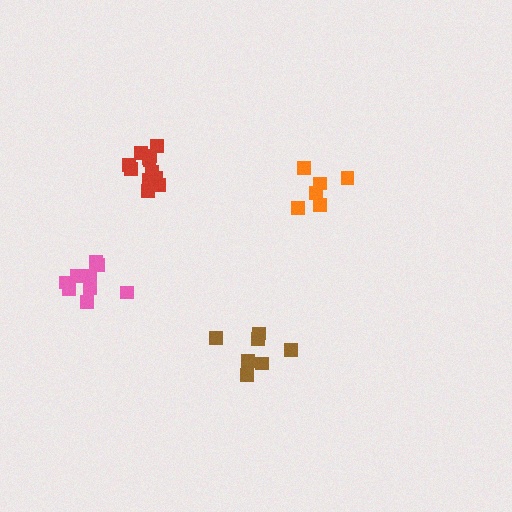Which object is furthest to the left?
The pink cluster is leftmost.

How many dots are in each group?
Group 1: 6 dots, Group 2: 12 dots, Group 3: 8 dots, Group 4: 9 dots (35 total).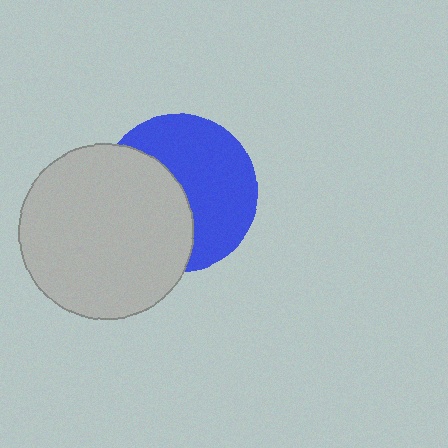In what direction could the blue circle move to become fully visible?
The blue circle could move right. That would shift it out from behind the light gray circle entirely.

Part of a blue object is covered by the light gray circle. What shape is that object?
It is a circle.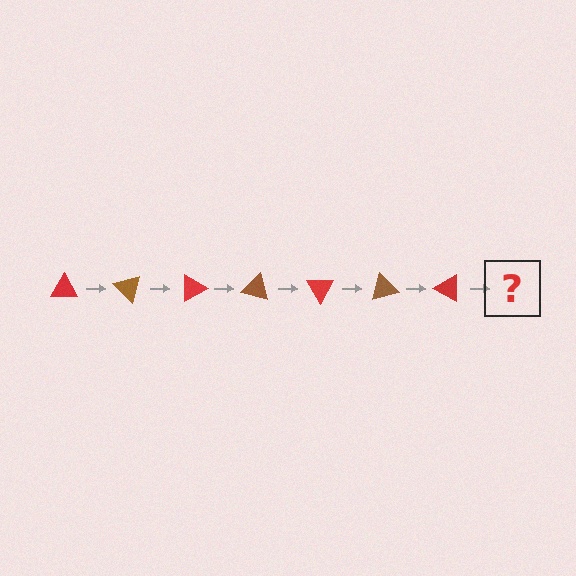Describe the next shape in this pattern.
It should be a brown triangle, rotated 315 degrees from the start.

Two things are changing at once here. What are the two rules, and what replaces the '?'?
The two rules are that it rotates 45 degrees each step and the color cycles through red and brown. The '?' should be a brown triangle, rotated 315 degrees from the start.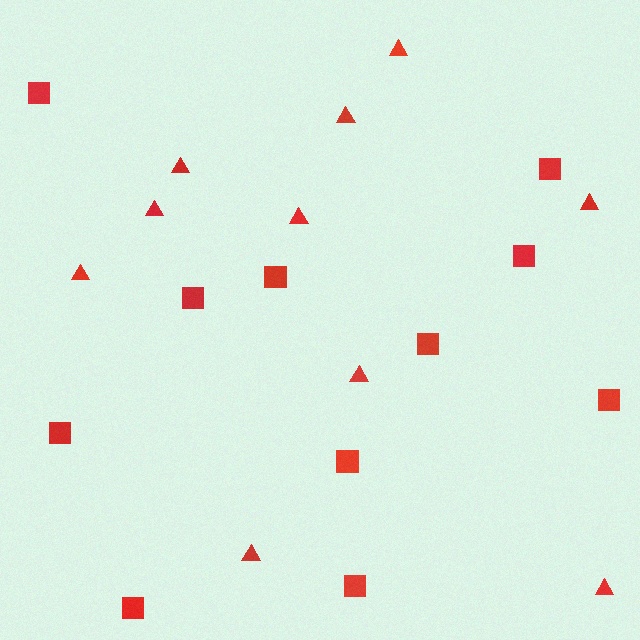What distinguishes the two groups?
There are 2 groups: one group of triangles (10) and one group of squares (11).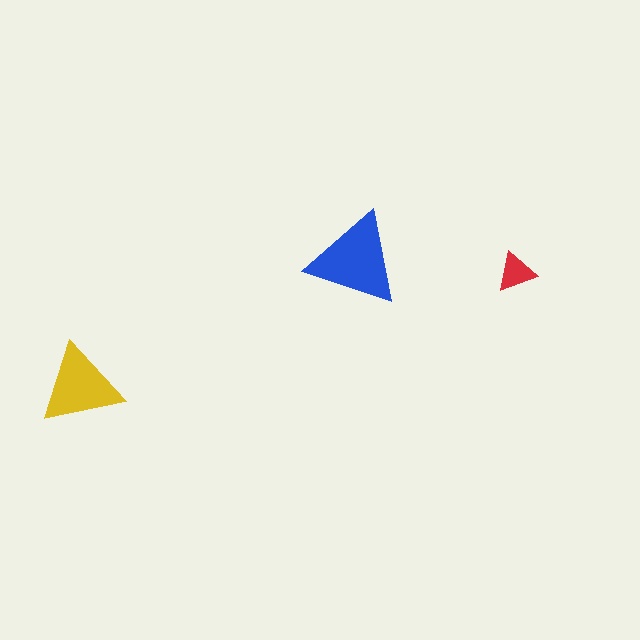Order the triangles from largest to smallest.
the blue one, the yellow one, the red one.